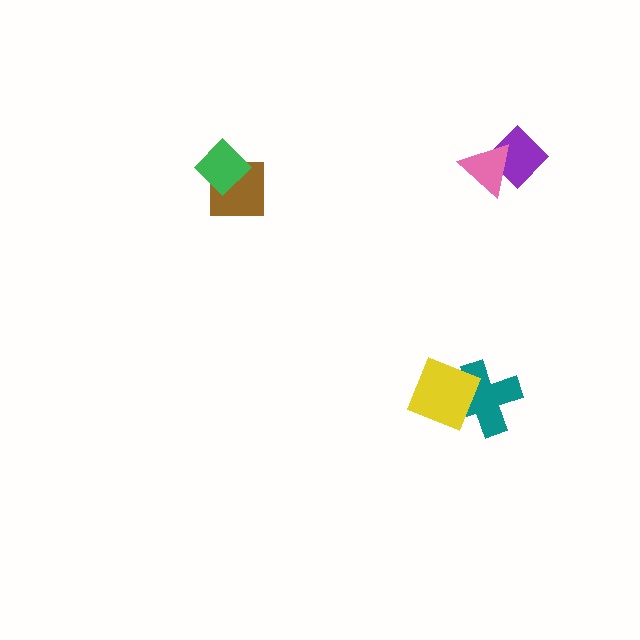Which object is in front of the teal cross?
The yellow diamond is in front of the teal cross.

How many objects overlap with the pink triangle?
1 object overlaps with the pink triangle.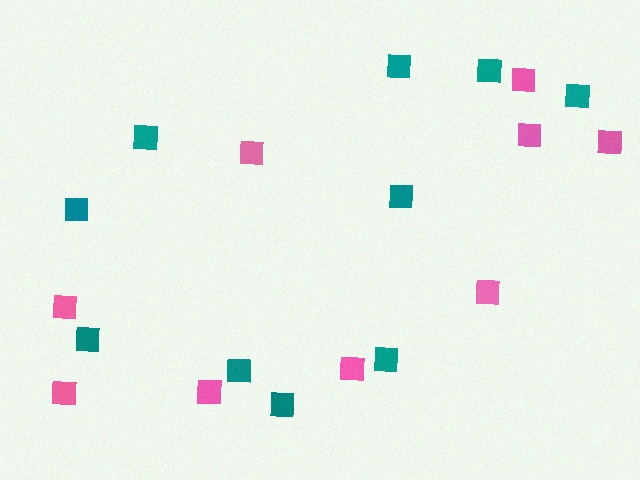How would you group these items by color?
There are 2 groups: one group of teal squares (10) and one group of pink squares (9).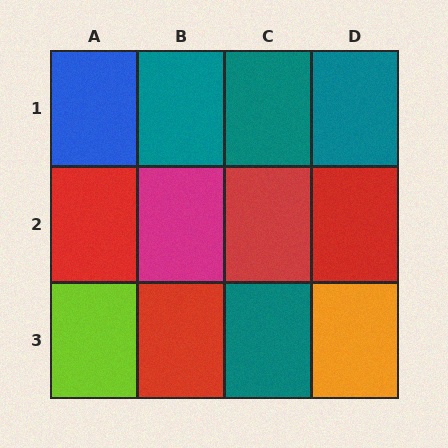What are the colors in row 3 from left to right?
Lime, red, teal, orange.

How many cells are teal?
4 cells are teal.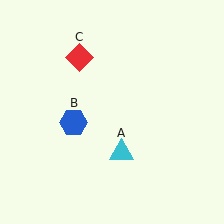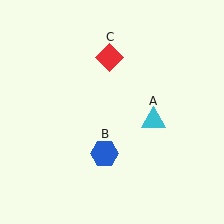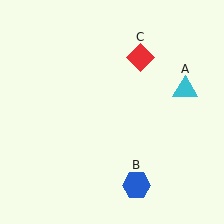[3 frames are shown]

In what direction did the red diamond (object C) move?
The red diamond (object C) moved right.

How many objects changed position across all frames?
3 objects changed position: cyan triangle (object A), blue hexagon (object B), red diamond (object C).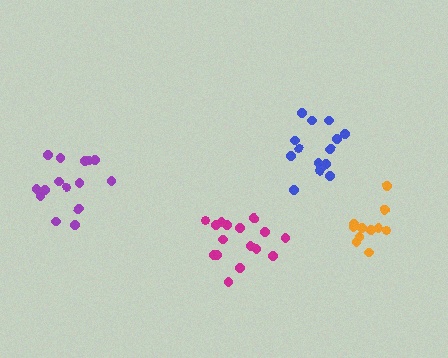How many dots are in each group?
Group 1: 16 dots, Group 2: 15 dots, Group 3: 15 dots, Group 4: 11 dots (57 total).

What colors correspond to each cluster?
The clusters are colored: magenta, purple, blue, orange.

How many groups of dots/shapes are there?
There are 4 groups.